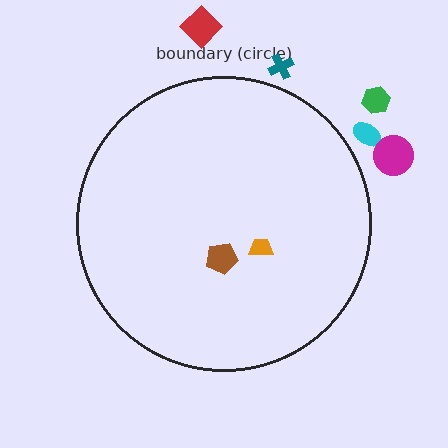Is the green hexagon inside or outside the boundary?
Outside.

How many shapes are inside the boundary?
2 inside, 5 outside.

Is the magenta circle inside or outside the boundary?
Outside.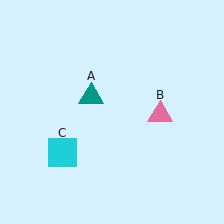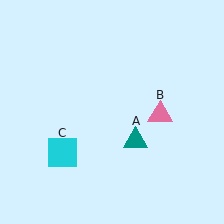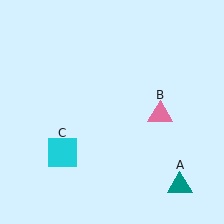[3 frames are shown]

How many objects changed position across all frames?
1 object changed position: teal triangle (object A).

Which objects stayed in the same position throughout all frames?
Pink triangle (object B) and cyan square (object C) remained stationary.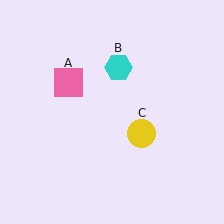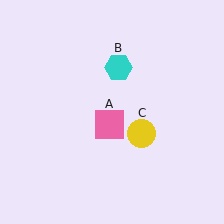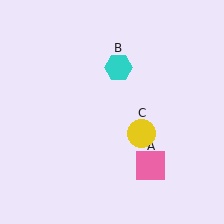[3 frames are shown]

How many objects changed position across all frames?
1 object changed position: pink square (object A).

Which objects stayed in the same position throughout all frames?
Cyan hexagon (object B) and yellow circle (object C) remained stationary.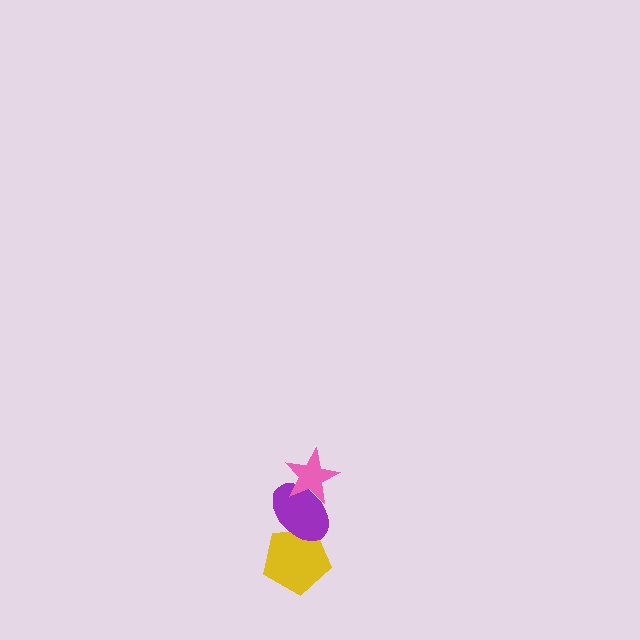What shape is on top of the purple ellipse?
The pink star is on top of the purple ellipse.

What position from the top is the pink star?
The pink star is 1st from the top.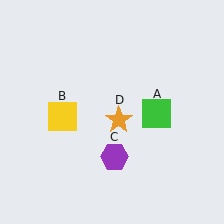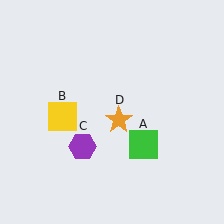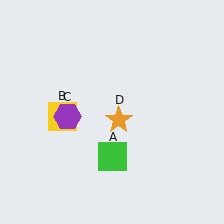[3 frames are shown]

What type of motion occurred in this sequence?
The green square (object A), purple hexagon (object C) rotated clockwise around the center of the scene.